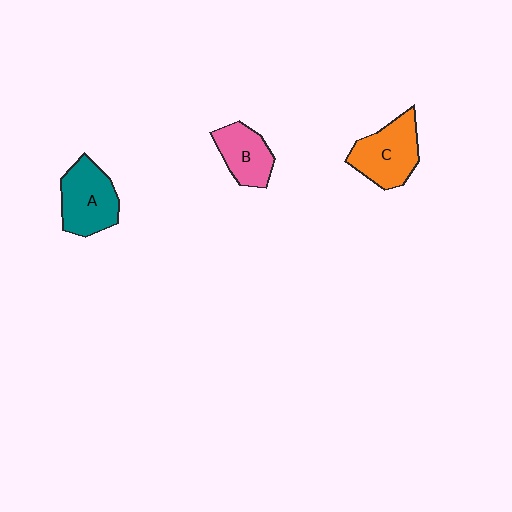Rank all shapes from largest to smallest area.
From largest to smallest: C (orange), A (teal), B (pink).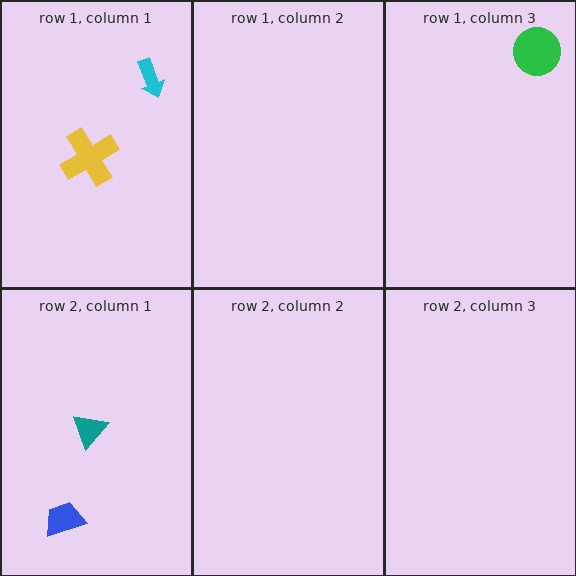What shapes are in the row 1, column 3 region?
The green circle.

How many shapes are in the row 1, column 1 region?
2.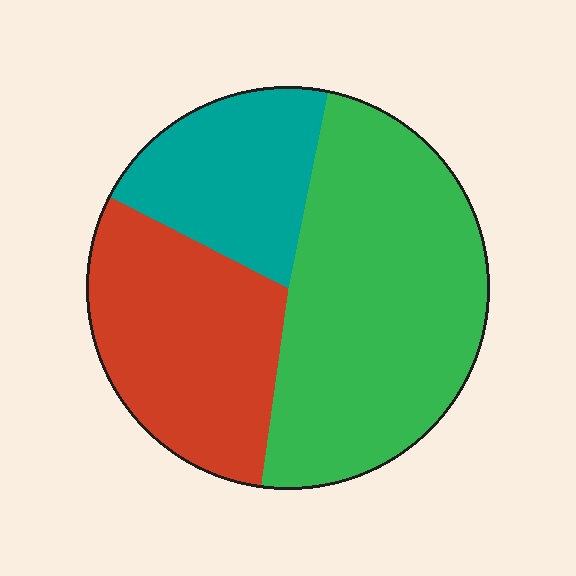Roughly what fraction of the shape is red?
Red takes up about one third (1/3) of the shape.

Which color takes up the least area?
Teal, at roughly 20%.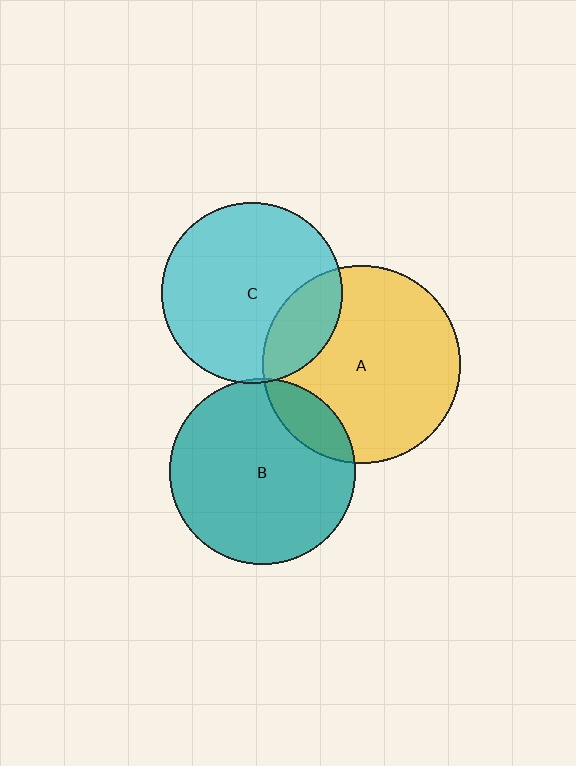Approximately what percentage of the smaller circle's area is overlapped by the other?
Approximately 5%.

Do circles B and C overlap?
Yes.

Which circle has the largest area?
Circle A (yellow).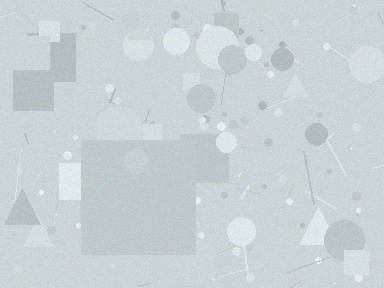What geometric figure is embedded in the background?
A square is embedded in the background.